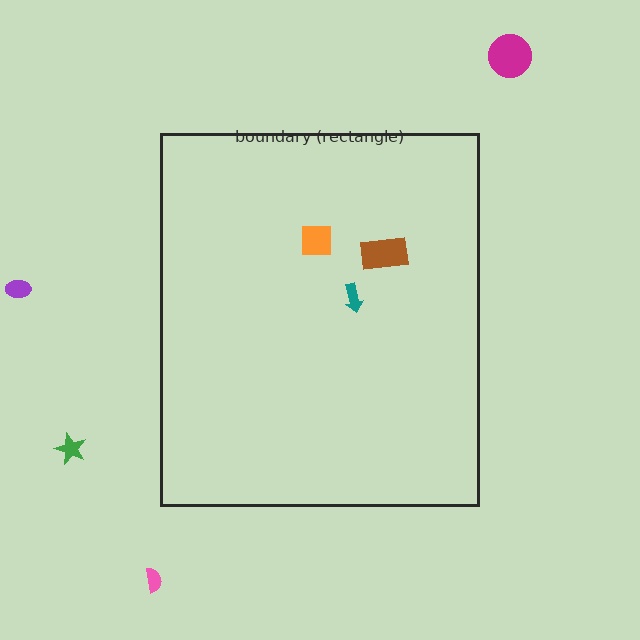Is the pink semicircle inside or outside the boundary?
Outside.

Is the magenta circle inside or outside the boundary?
Outside.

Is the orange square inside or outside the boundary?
Inside.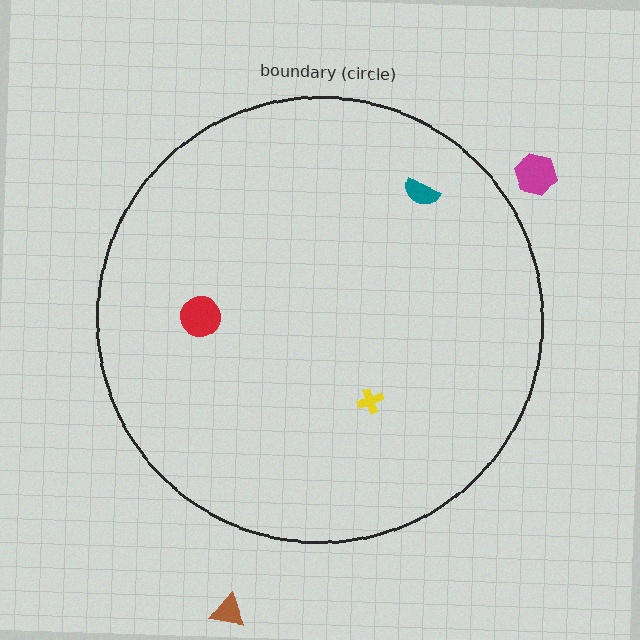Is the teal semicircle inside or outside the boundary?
Inside.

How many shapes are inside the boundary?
3 inside, 2 outside.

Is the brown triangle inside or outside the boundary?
Outside.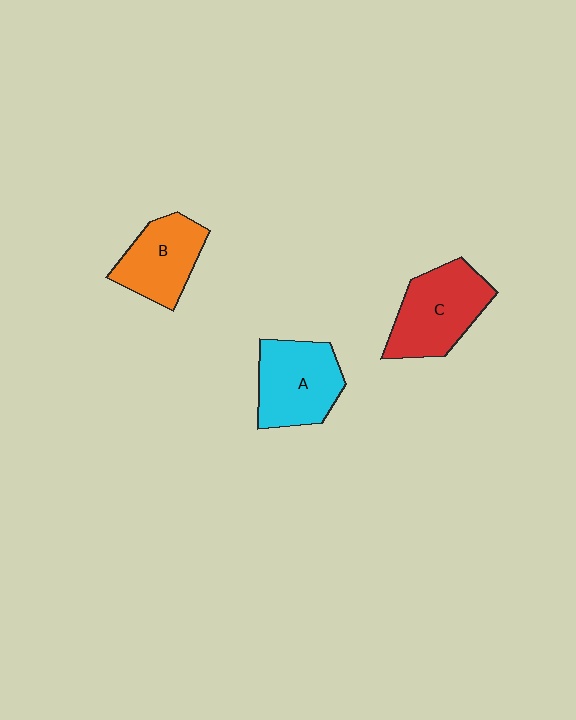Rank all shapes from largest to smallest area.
From largest to smallest: C (red), A (cyan), B (orange).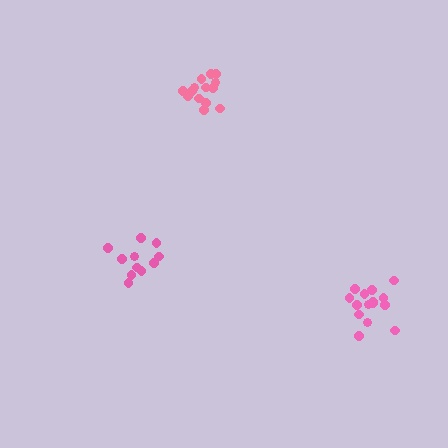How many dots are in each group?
Group 1: 11 dots, Group 2: 14 dots, Group 3: 15 dots (40 total).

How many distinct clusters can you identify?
There are 3 distinct clusters.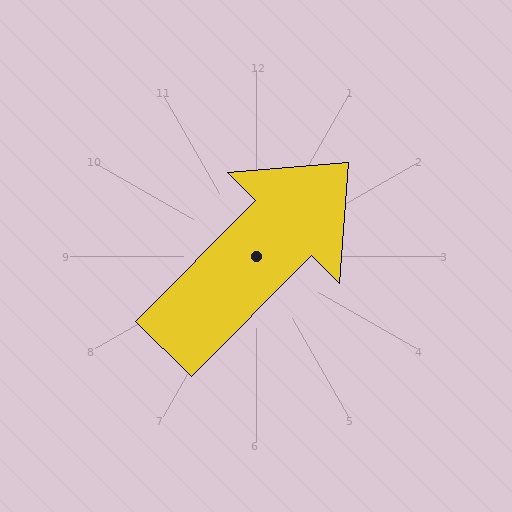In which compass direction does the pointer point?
Northeast.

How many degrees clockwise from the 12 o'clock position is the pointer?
Approximately 45 degrees.